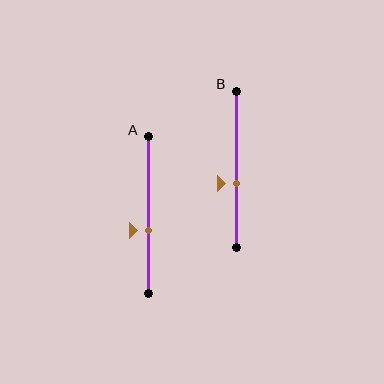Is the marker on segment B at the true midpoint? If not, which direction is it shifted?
No, the marker on segment B is shifted downward by about 9% of the segment length.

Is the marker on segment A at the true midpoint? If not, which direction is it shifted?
No, the marker on segment A is shifted downward by about 10% of the segment length.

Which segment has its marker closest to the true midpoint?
Segment B has its marker closest to the true midpoint.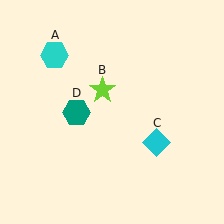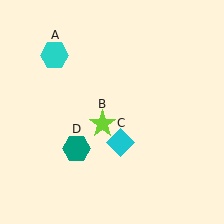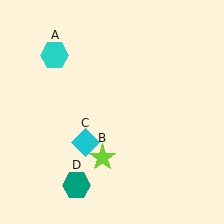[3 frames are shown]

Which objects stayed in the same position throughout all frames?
Cyan hexagon (object A) remained stationary.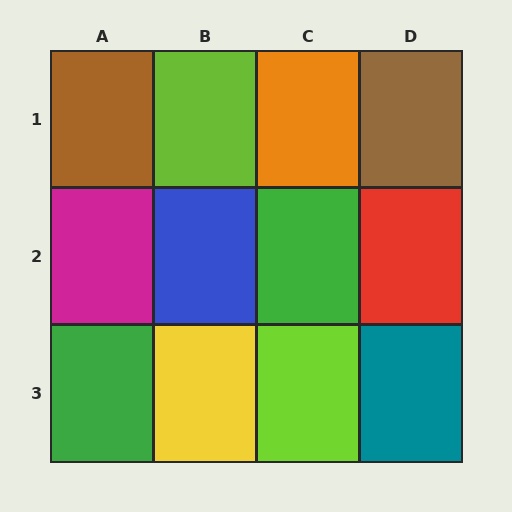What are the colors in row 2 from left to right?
Magenta, blue, green, red.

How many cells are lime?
2 cells are lime.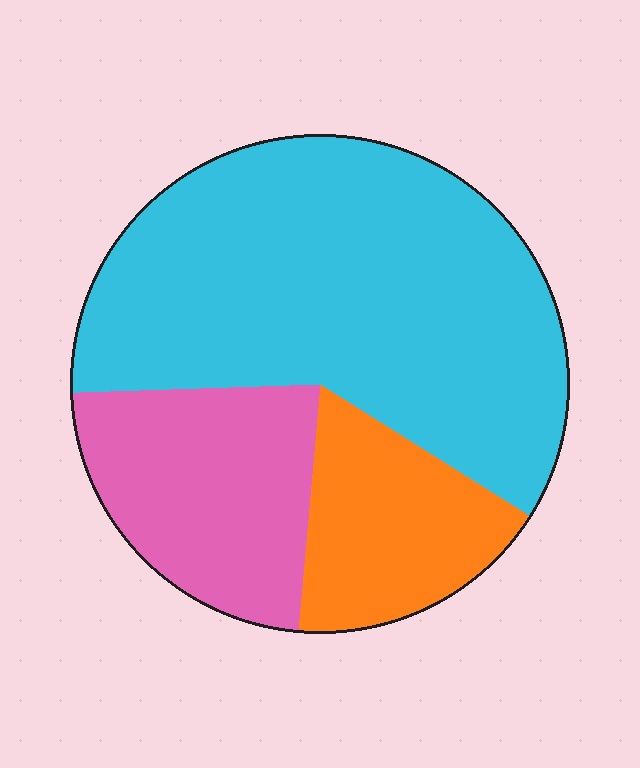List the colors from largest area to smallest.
From largest to smallest: cyan, pink, orange.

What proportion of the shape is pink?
Pink takes up about one quarter (1/4) of the shape.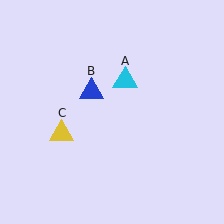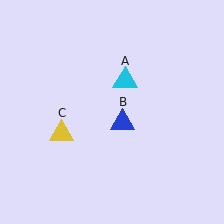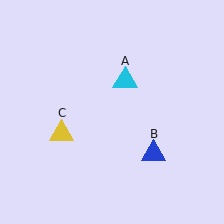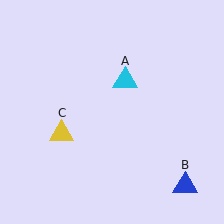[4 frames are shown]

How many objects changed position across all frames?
1 object changed position: blue triangle (object B).